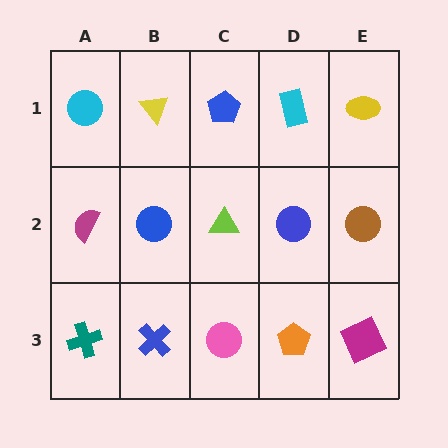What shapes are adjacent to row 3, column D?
A blue circle (row 2, column D), a pink circle (row 3, column C), a magenta square (row 3, column E).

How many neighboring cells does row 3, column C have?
3.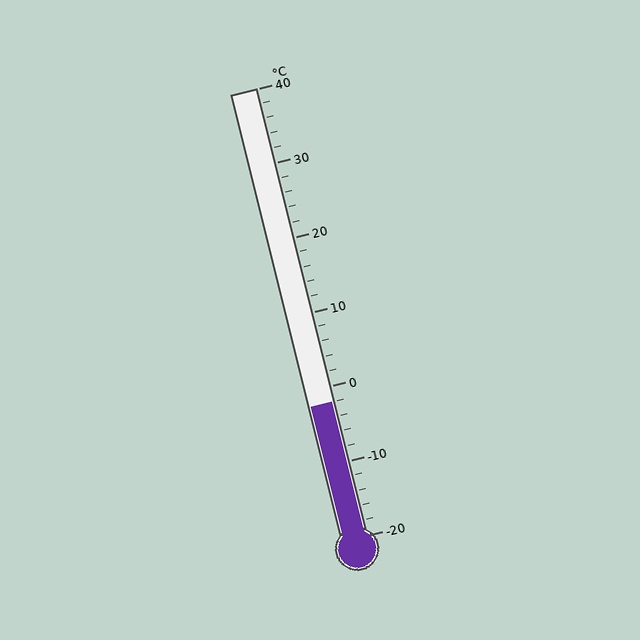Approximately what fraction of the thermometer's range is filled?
The thermometer is filled to approximately 30% of its range.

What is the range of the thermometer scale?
The thermometer scale ranges from -20°C to 40°C.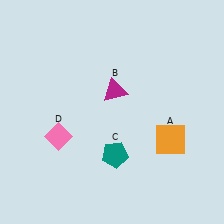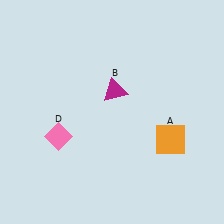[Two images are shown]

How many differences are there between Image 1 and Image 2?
There is 1 difference between the two images.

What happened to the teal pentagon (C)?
The teal pentagon (C) was removed in Image 2. It was in the bottom-right area of Image 1.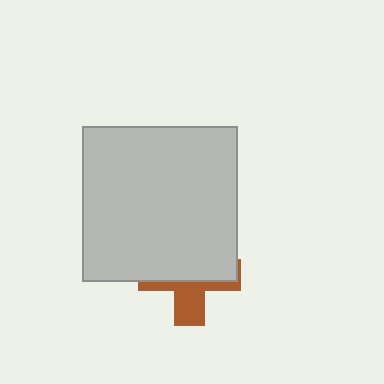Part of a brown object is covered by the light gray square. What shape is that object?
It is a cross.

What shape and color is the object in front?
The object in front is a light gray square.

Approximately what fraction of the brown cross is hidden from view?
Roughly 60% of the brown cross is hidden behind the light gray square.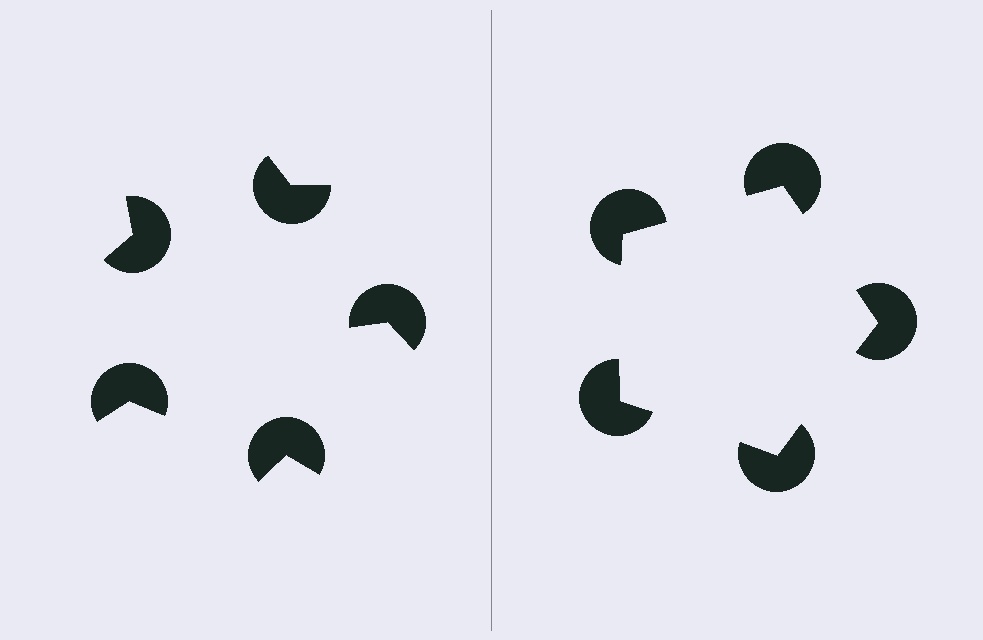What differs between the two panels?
The pac-man discs are positioned identically on both sides; only the wedge orientations differ. On the right they align to a pentagon; on the left they are misaligned.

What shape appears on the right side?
An illusory pentagon.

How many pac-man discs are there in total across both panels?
10 — 5 on each side.